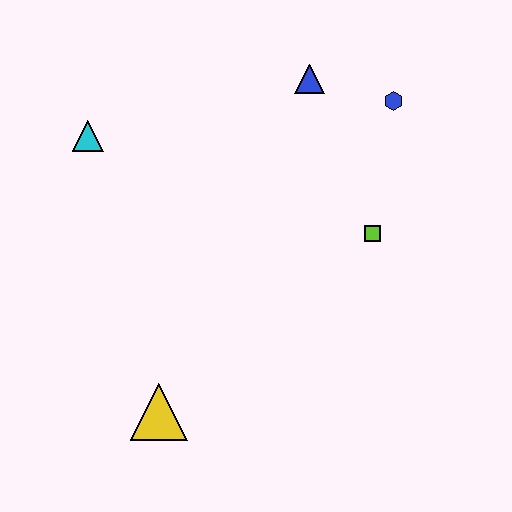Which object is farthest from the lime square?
The cyan triangle is farthest from the lime square.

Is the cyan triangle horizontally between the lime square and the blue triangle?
No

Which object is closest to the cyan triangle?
The blue triangle is closest to the cyan triangle.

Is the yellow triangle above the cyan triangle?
No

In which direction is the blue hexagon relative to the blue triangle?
The blue hexagon is to the right of the blue triangle.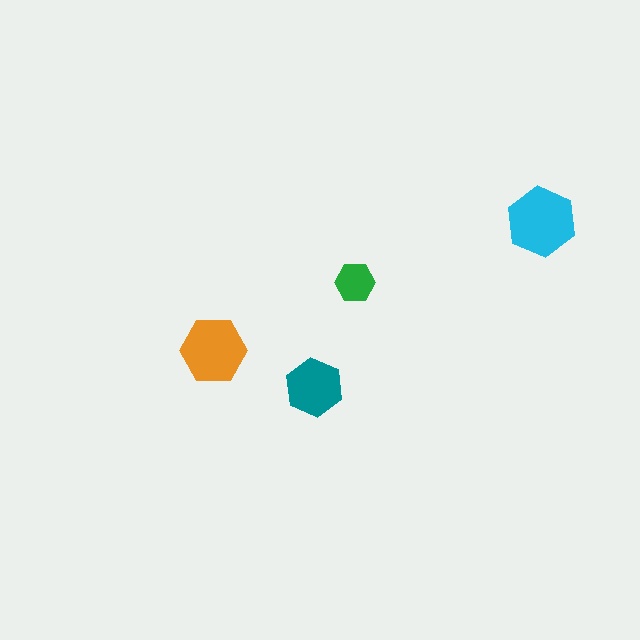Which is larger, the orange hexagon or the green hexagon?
The orange one.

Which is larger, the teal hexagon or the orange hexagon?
The orange one.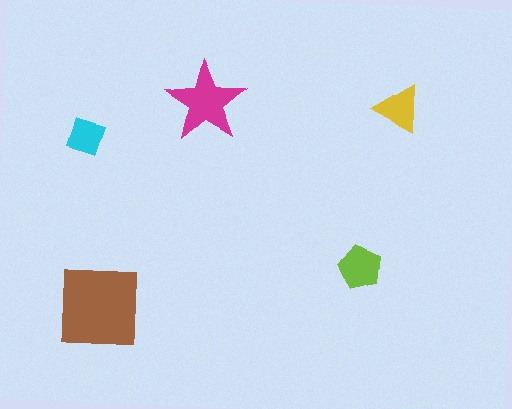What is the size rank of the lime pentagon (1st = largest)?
3rd.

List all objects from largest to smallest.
The brown square, the magenta star, the lime pentagon, the yellow triangle, the cyan diamond.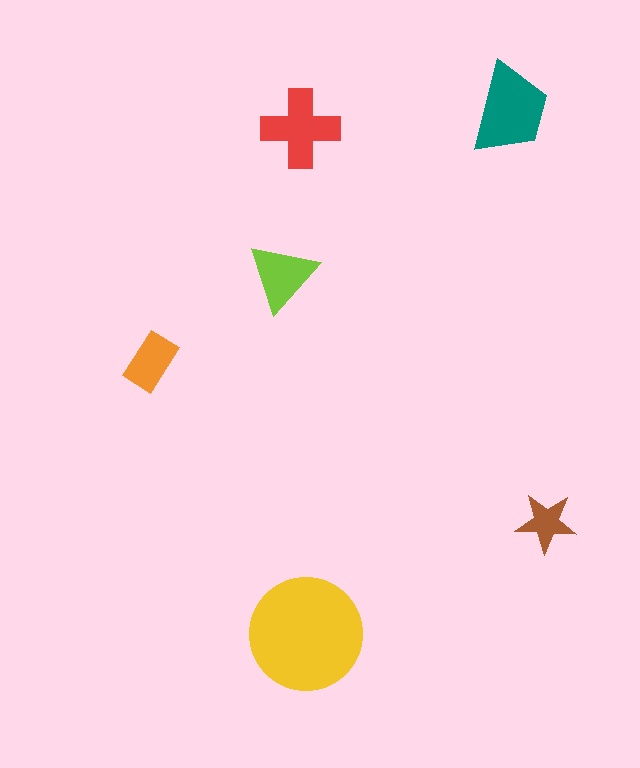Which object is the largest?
The yellow circle.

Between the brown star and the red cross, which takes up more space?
The red cross.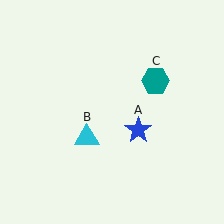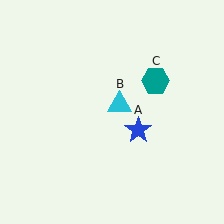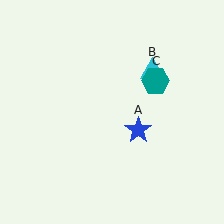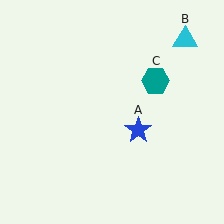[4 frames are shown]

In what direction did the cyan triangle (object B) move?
The cyan triangle (object B) moved up and to the right.